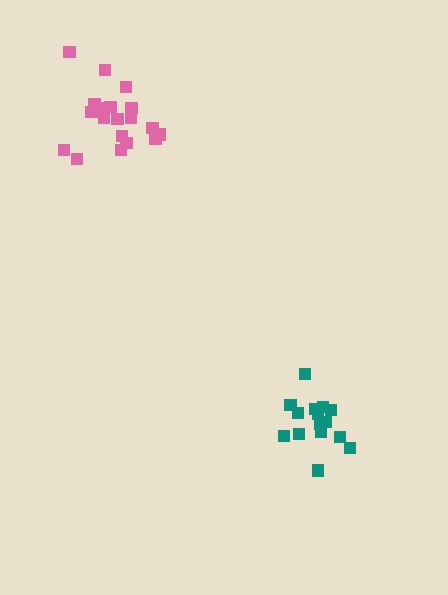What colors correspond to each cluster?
The clusters are colored: pink, teal.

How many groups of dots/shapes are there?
There are 2 groups.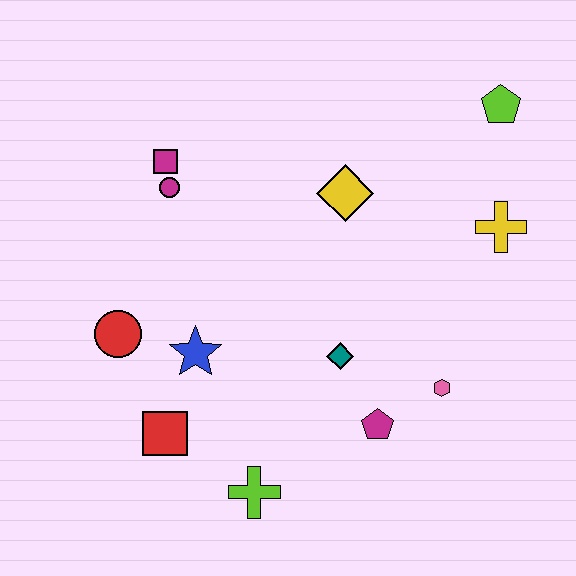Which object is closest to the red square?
The blue star is closest to the red square.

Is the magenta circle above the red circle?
Yes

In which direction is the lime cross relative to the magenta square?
The lime cross is below the magenta square.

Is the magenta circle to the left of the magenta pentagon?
Yes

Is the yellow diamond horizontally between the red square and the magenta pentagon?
Yes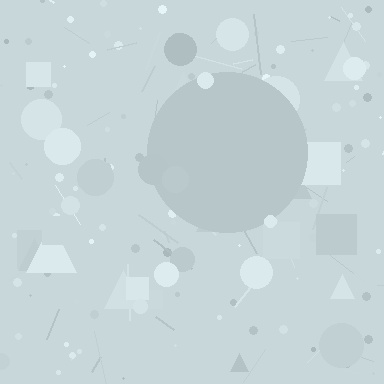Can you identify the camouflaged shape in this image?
The camouflaged shape is a circle.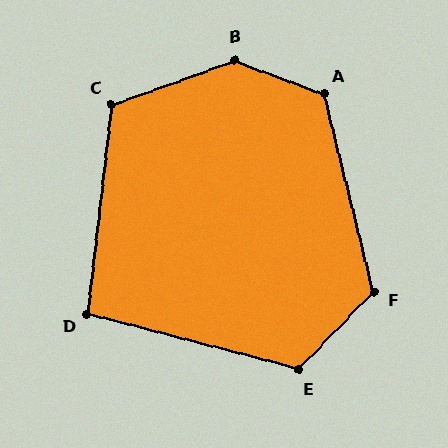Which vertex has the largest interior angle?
B, at approximately 139 degrees.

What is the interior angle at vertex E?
Approximately 119 degrees (obtuse).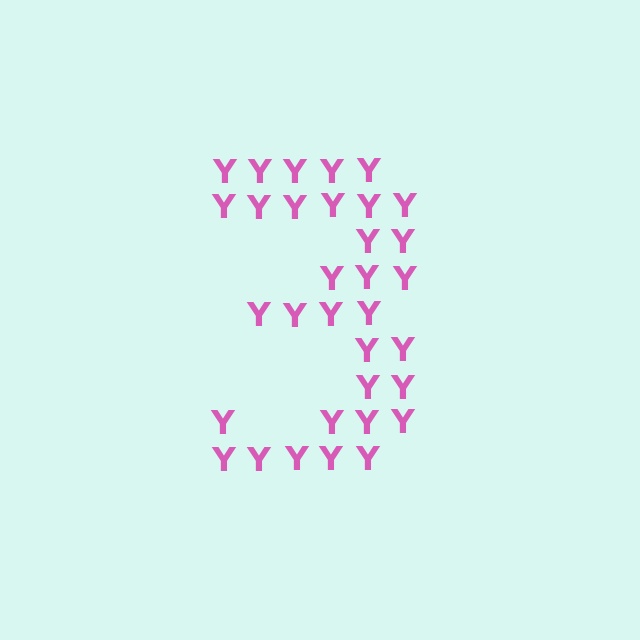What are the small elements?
The small elements are letter Y's.